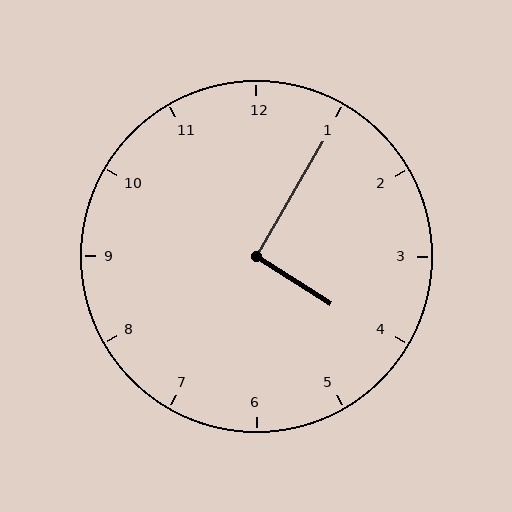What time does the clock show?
4:05.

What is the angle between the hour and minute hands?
Approximately 92 degrees.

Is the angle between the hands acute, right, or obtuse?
It is right.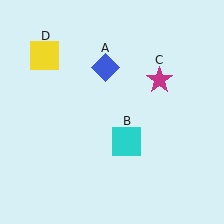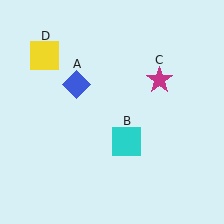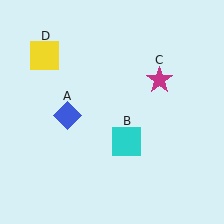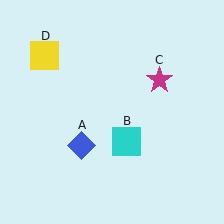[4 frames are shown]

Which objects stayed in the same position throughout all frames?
Cyan square (object B) and magenta star (object C) and yellow square (object D) remained stationary.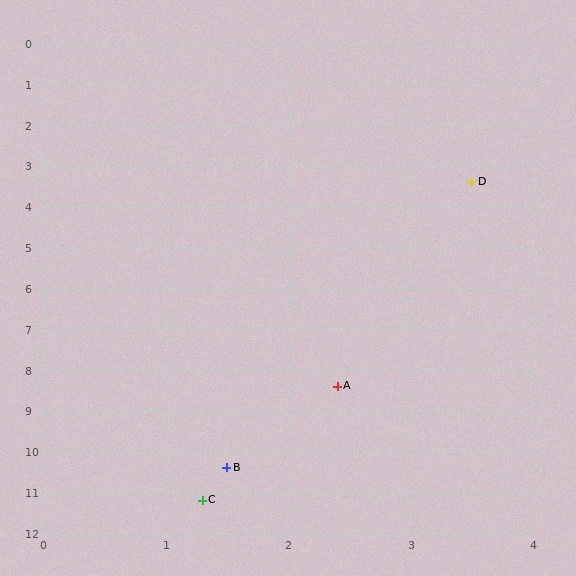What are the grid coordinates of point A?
Point A is at approximately (2.4, 8.4).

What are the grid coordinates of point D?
Point D is at approximately (3.5, 3.4).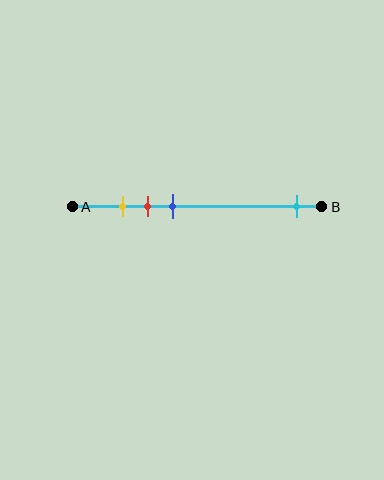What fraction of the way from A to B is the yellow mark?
The yellow mark is approximately 20% (0.2) of the way from A to B.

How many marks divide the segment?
There are 4 marks dividing the segment.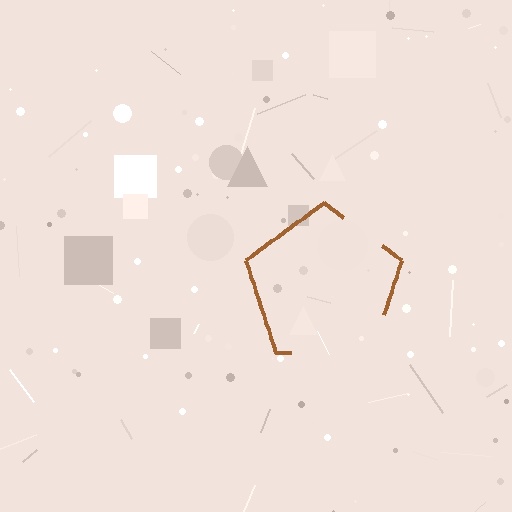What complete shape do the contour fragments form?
The contour fragments form a pentagon.